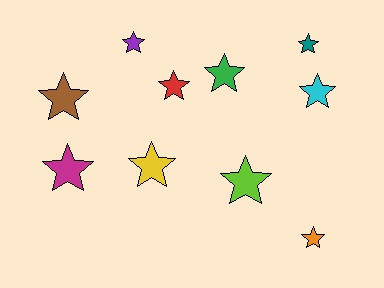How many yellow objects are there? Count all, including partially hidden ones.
There is 1 yellow object.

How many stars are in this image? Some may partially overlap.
There are 10 stars.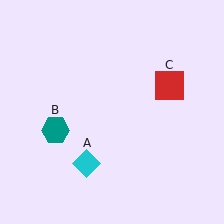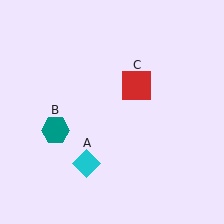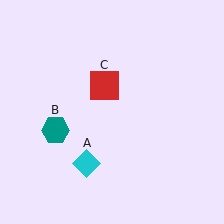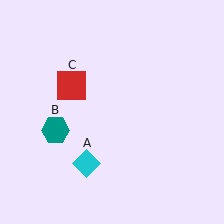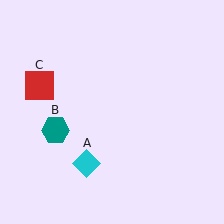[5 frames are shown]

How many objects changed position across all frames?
1 object changed position: red square (object C).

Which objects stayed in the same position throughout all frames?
Cyan diamond (object A) and teal hexagon (object B) remained stationary.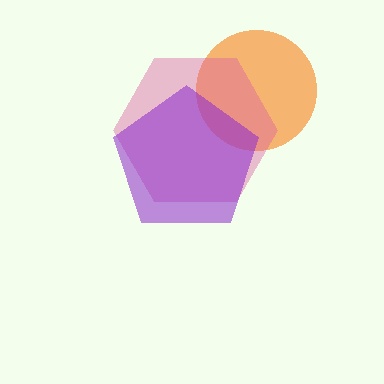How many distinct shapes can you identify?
There are 3 distinct shapes: an orange circle, a pink hexagon, a purple pentagon.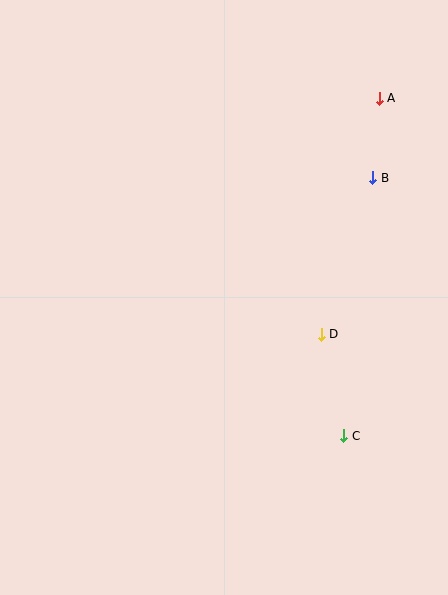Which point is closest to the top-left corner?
Point A is closest to the top-left corner.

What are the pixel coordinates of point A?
Point A is at (379, 98).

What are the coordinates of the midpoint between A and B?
The midpoint between A and B is at (376, 138).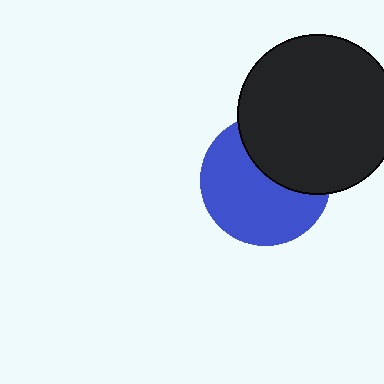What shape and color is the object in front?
The object in front is a black circle.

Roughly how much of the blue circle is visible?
About half of it is visible (roughly 62%).